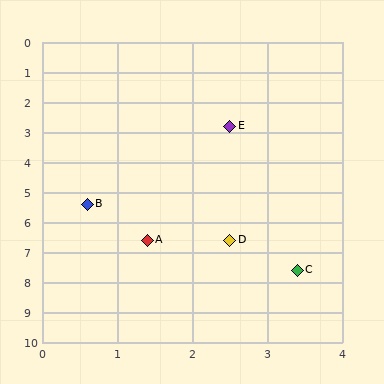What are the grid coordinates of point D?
Point D is at approximately (2.5, 6.6).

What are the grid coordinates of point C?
Point C is at approximately (3.4, 7.6).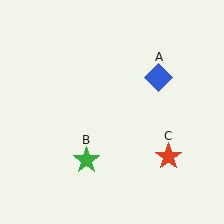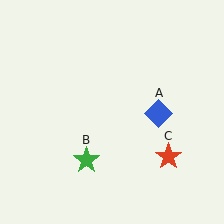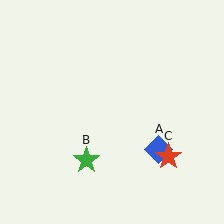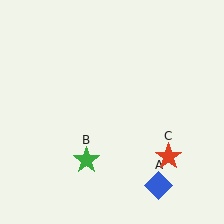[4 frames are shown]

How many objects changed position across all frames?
1 object changed position: blue diamond (object A).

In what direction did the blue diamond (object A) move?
The blue diamond (object A) moved down.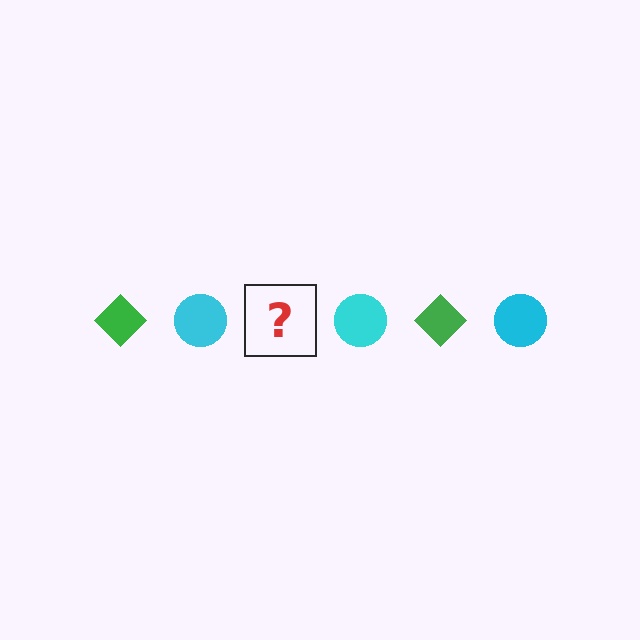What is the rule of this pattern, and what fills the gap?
The rule is that the pattern alternates between green diamond and cyan circle. The gap should be filled with a green diamond.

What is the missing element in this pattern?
The missing element is a green diamond.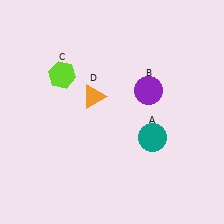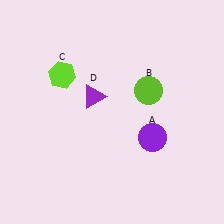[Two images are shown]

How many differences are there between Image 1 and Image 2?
There are 3 differences between the two images.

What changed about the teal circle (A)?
In Image 1, A is teal. In Image 2, it changed to purple.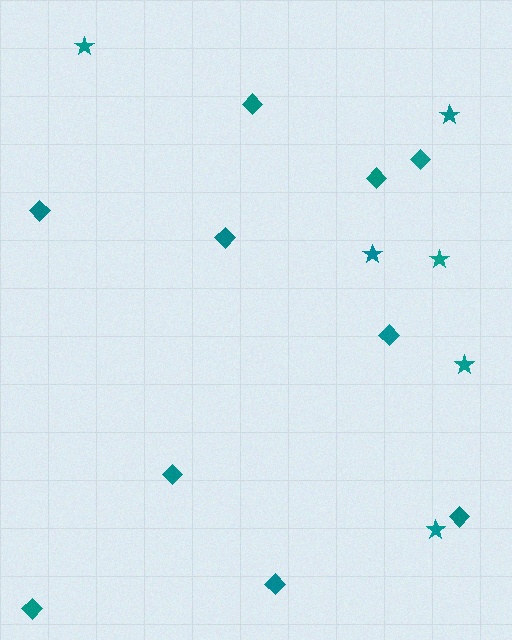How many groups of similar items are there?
There are 2 groups: one group of diamonds (10) and one group of stars (6).